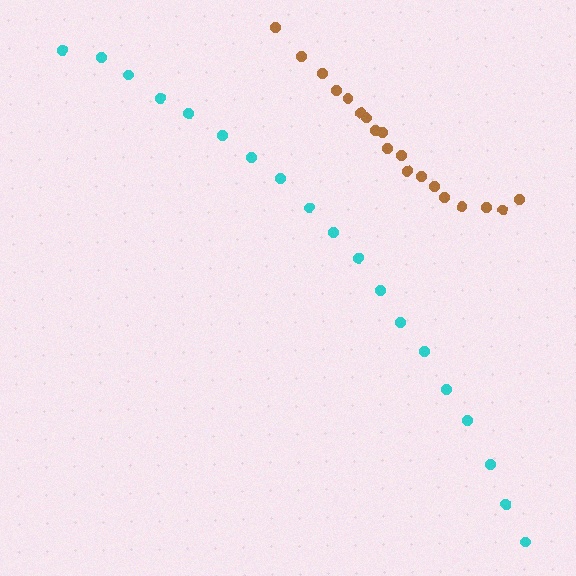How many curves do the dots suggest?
There are 2 distinct paths.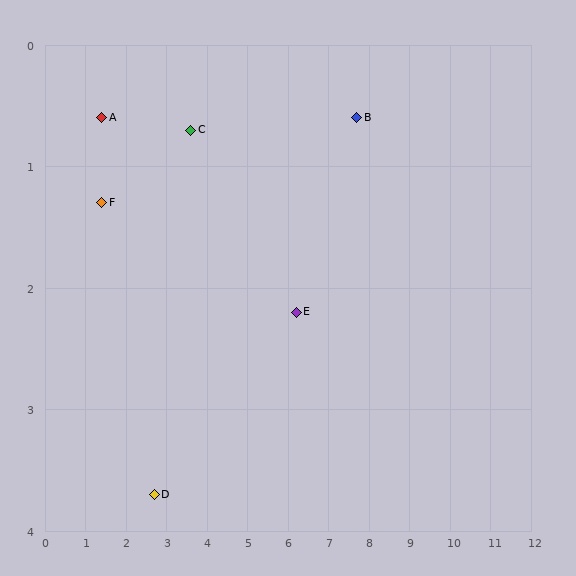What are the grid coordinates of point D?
Point D is at approximately (2.7, 3.7).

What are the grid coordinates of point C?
Point C is at approximately (3.6, 0.7).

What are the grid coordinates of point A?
Point A is at approximately (1.4, 0.6).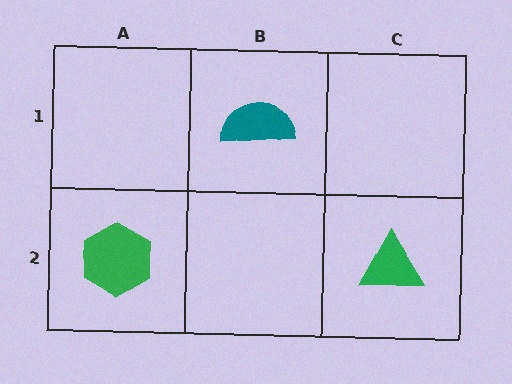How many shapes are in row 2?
2 shapes.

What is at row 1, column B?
A teal semicircle.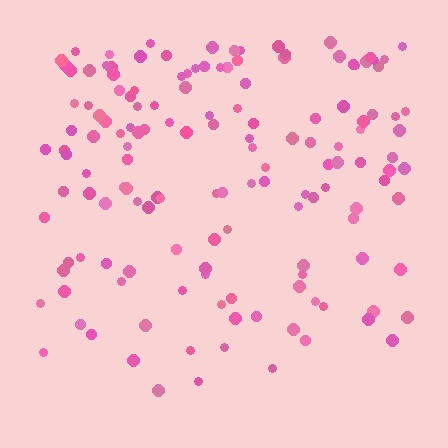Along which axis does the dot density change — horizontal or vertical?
Vertical.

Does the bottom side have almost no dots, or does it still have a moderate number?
Still a moderate number, just noticeably fewer than the top.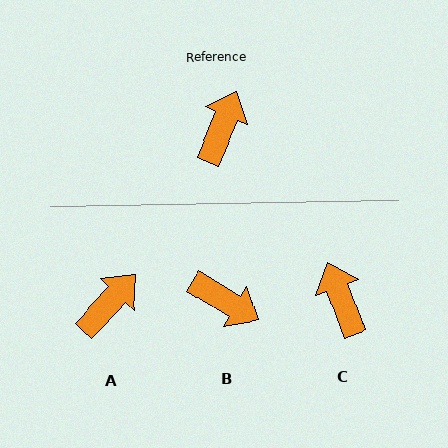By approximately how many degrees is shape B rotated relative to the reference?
Approximately 98 degrees clockwise.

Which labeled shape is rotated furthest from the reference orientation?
B, about 98 degrees away.